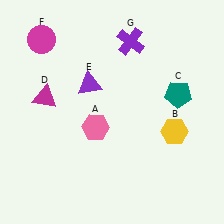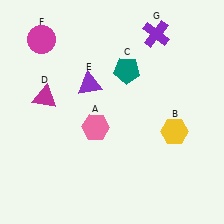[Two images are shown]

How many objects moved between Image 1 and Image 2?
2 objects moved between the two images.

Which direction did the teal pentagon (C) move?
The teal pentagon (C) moved left.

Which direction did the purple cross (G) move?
The purple cross (G) moved right.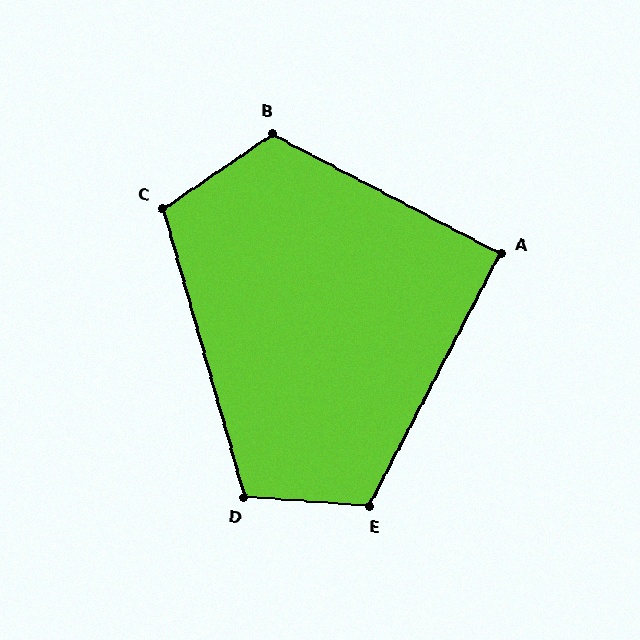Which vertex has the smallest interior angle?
A, at approximately 90 degrees.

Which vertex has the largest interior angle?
B, at approximately 118 degrees.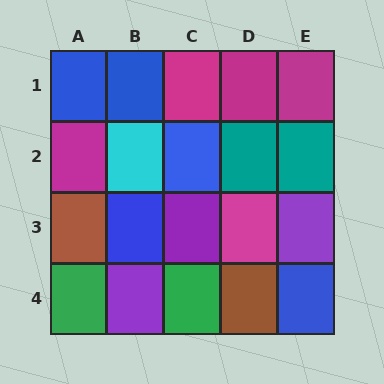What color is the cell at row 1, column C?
Magenta.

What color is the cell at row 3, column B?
Blue.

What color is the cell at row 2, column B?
Cyan.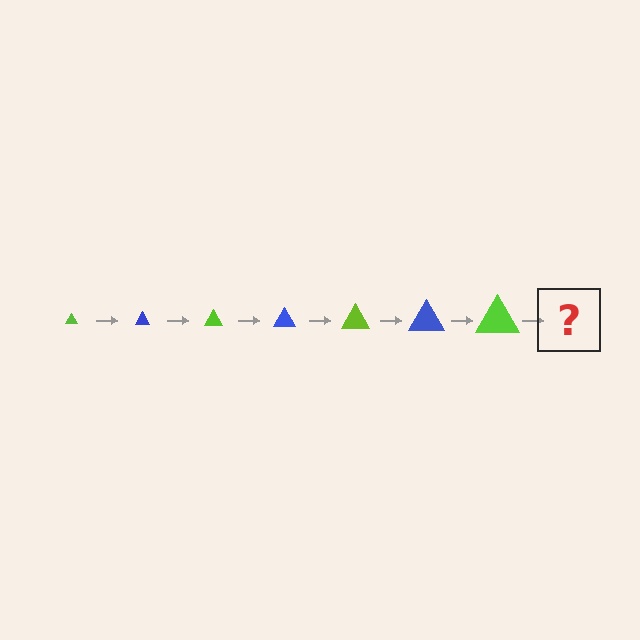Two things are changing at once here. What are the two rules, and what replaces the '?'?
The two rules are that the triangle grows larger each step and the color cycles through lime and blue. The '?' should be a blue triangle, larger than the previous one.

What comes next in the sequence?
The next element should be a blue triangle, larger than the previous one.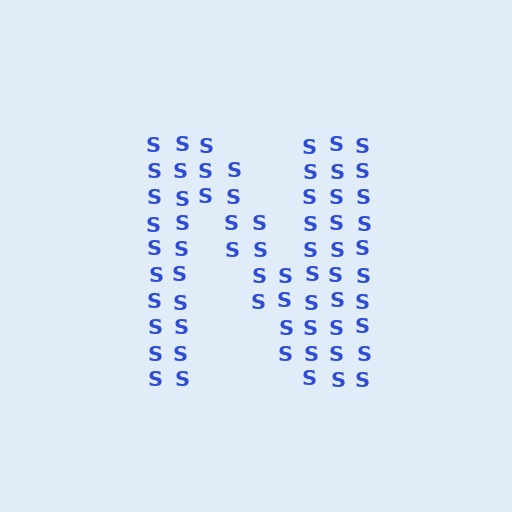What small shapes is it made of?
It is made of small letter S's.